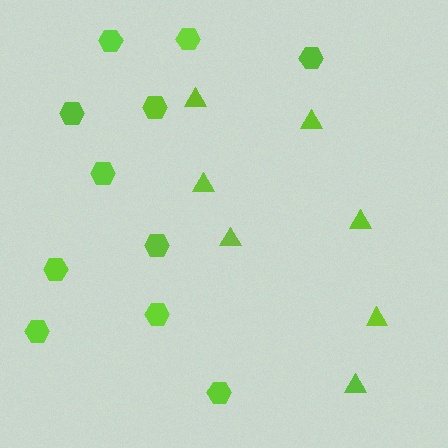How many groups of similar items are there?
There are 2 groups: one group of triangles (7) and one group of hexagons (11).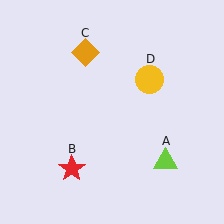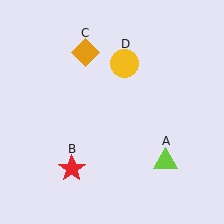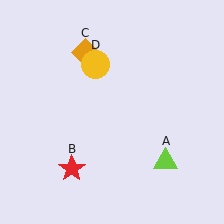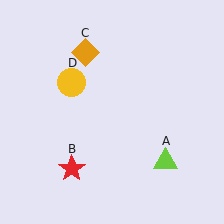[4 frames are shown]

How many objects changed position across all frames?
1 object changed position: yellow circle (object D).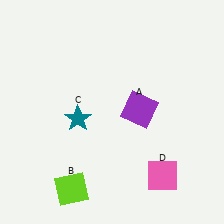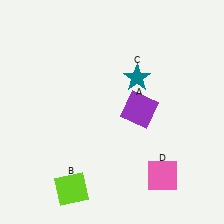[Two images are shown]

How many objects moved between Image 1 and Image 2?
1 object moved between the two images.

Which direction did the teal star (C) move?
The teal star (C) moved right.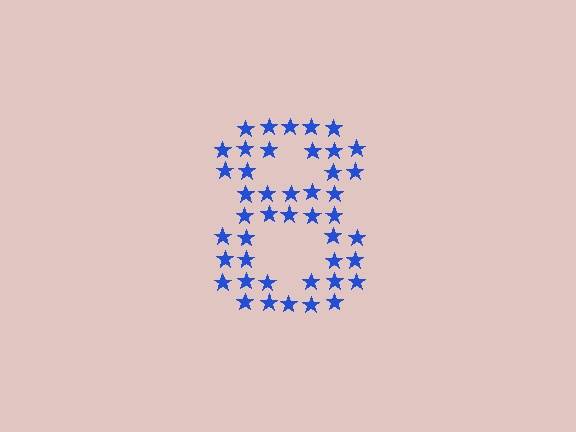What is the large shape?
The large shape is the digit 8.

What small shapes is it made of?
It is made of small stars.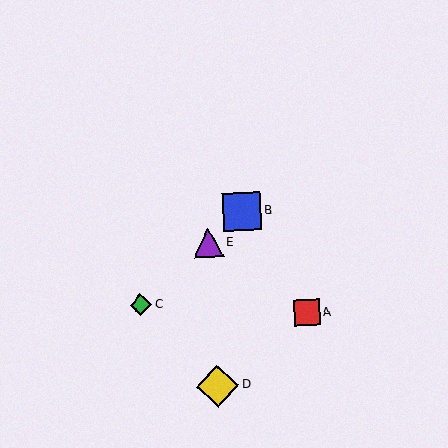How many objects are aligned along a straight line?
3 objects (B, C, E) are aligned along a straight line.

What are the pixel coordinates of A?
Object A is at (307, 313).